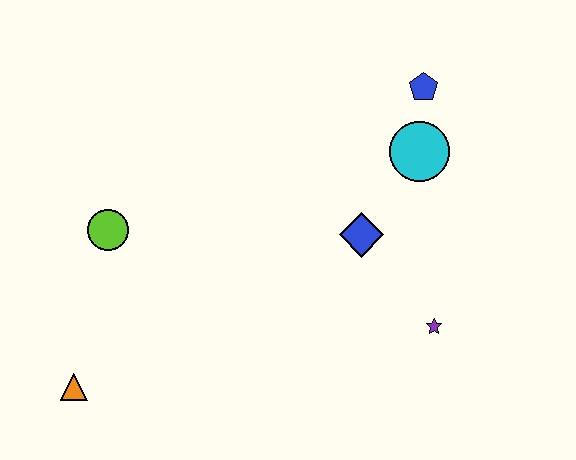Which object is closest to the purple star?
The blue diamond is closest to the purple star.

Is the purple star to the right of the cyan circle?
Yes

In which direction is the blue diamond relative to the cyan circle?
The blue diamond is below the cyan circle.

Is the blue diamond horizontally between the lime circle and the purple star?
Yes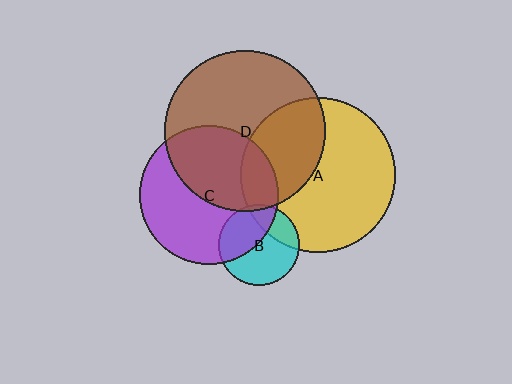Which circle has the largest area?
Circle D (brown).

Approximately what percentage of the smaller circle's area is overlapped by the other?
Approximately 5%.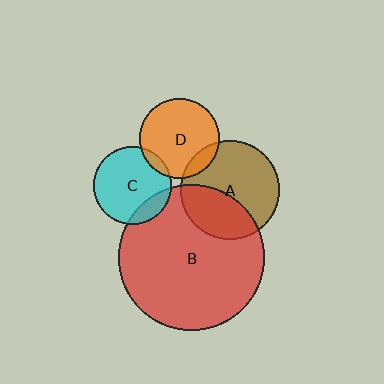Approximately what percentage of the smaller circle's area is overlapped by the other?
Approximately 35%.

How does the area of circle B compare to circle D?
Approximately 3.3 times.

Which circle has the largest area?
Circle B (red).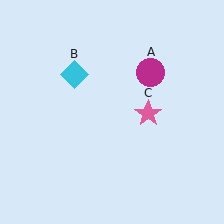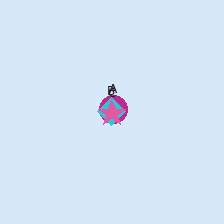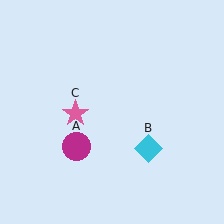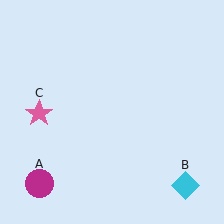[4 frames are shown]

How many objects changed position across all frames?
3 objects changed position: magenta circle (object A), cyan diamond (object B), pink star (object C).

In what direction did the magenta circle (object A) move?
The magenta circle (object A) moved down and to the left.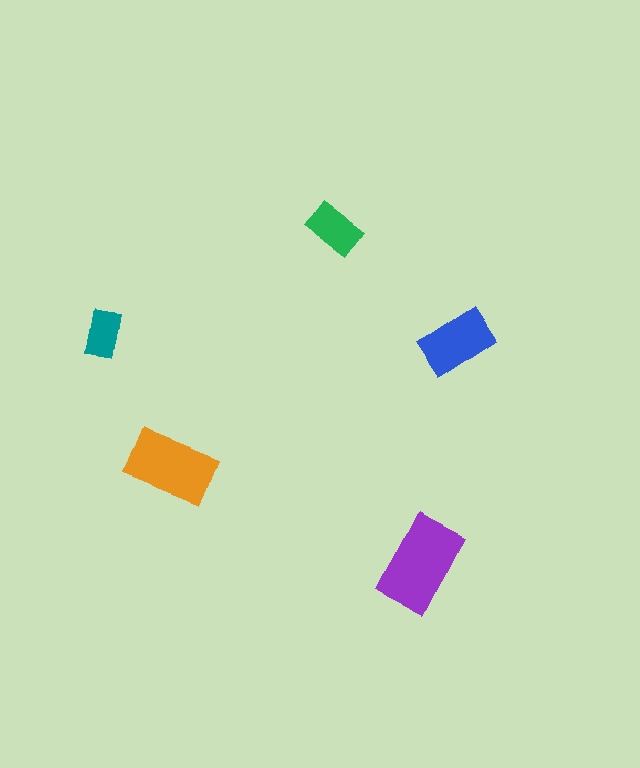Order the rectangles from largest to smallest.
the purple one, the orange one, the blue one, the green one, the teal one.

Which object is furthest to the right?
The blue rectangle is rightmost.